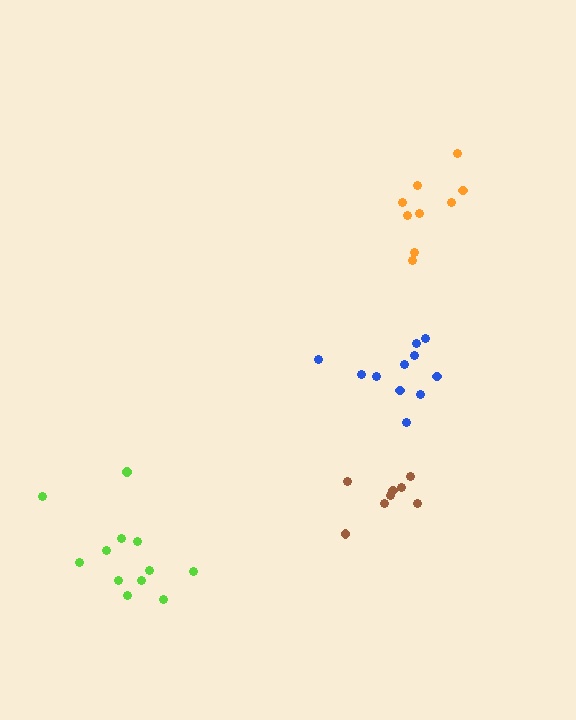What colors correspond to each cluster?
The clusters are colored: blue, orange, brown, lime.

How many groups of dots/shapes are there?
There are 4 groups.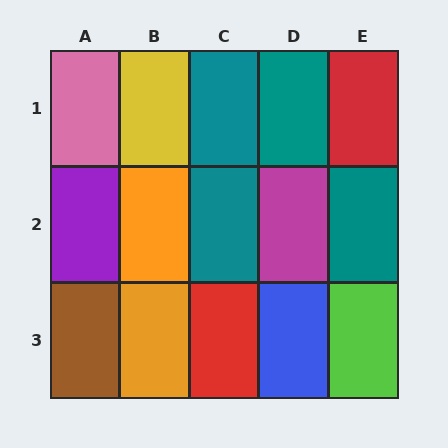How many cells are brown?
1 cell is brown.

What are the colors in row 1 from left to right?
Pink, yellow, teal, teal, red.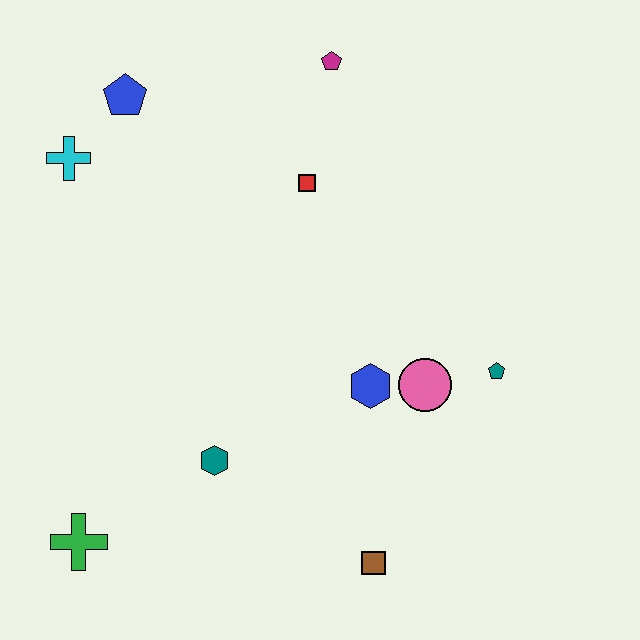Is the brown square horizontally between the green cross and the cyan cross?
No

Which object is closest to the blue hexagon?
The pink circle is closest to the blue hexagon.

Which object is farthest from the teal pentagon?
The cyan cross is farthest from the teal pentagon.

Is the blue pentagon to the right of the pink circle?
No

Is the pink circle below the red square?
Yes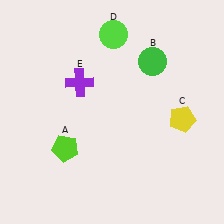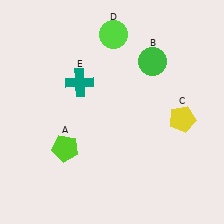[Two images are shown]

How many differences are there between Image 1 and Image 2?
There is 1 difference between the two images.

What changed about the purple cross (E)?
In Image 1, E is purple. In Image 2, it changed to teal.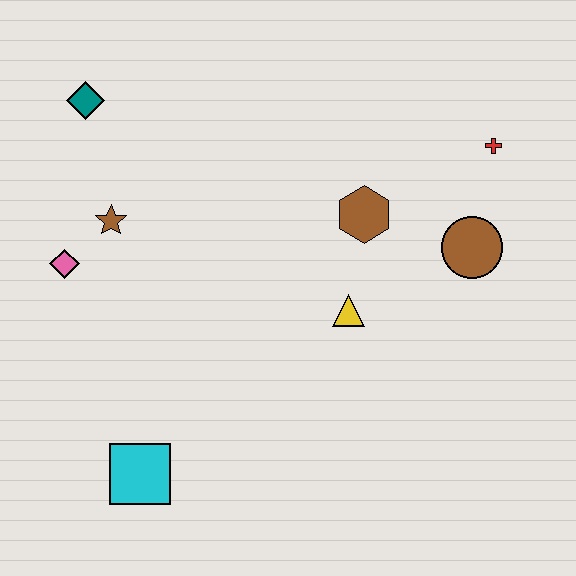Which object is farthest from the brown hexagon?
The cyan square is farthest from the brown hexagon.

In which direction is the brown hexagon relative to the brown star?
The brown hexagon is to the right of the brown star.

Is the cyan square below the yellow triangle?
Yes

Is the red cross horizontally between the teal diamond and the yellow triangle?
No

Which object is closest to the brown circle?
The red cross is closest to the brown circle.